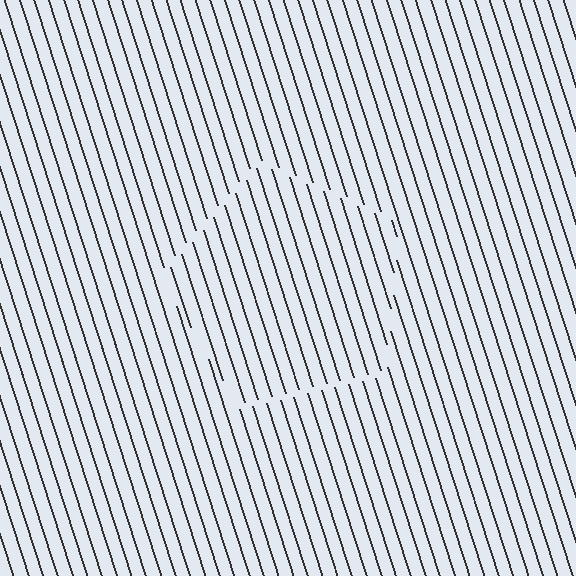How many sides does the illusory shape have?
5 sides — the line-ends trace a pentagon.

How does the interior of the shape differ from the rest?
The interior of the shape contains the same grating, shifted by half a period — the contour is defined by the phase discontinuity where line-ends from the inner and outer gratings abut.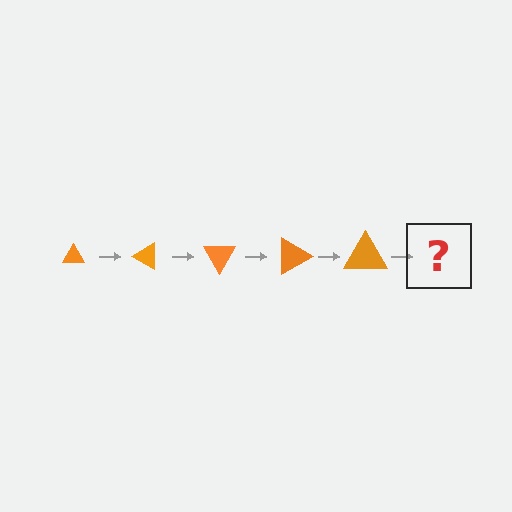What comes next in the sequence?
The next element should be a triangle, larger than the previous one and rotated 150 degrees from the start.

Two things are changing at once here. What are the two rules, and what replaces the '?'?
The two rules are that the triangle grows larger each step and it rotates 30 degrees each step. The '?' should be a triangle, larger than the previous one and rotated 150 degrees from the start.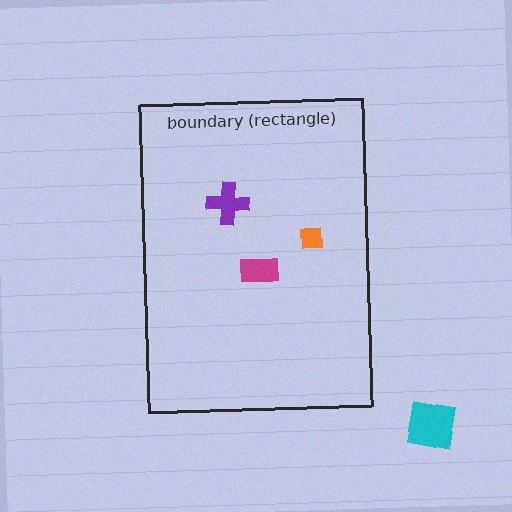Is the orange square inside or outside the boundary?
Inside.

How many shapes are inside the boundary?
3 inside, 1 outside.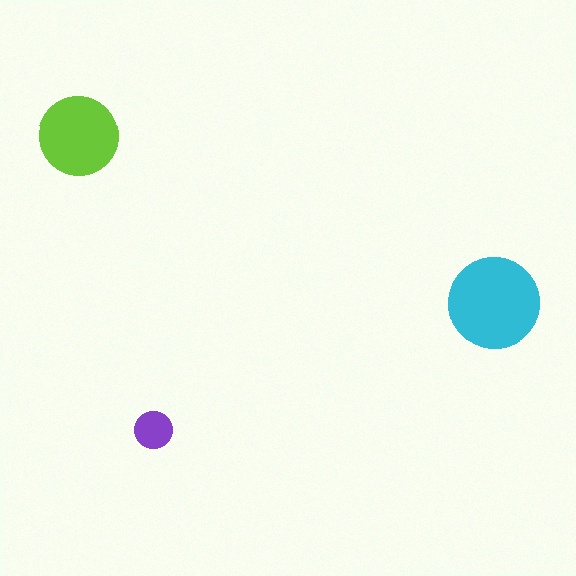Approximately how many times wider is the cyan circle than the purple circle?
About 2.5 times wider.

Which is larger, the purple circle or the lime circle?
The lime one.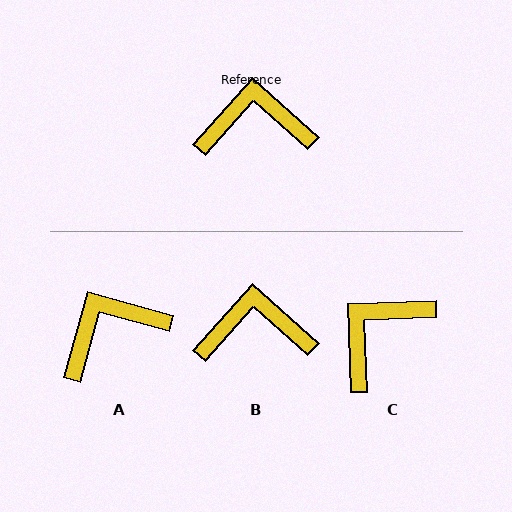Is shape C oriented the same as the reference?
No, it is off by about 44 degrees.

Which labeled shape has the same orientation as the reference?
B.